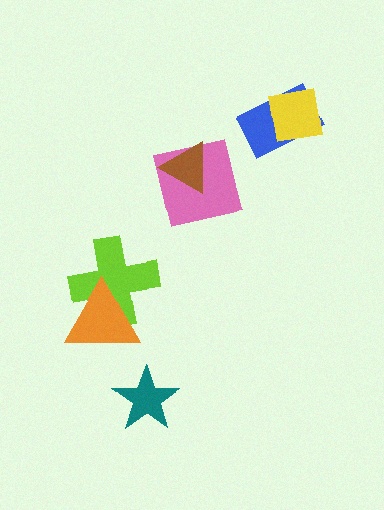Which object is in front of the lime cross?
The orange triangle is in front of the lime cross.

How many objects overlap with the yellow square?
1 object overlaps with the yellow square.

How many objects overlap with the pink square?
1 object overlaps with the pink square.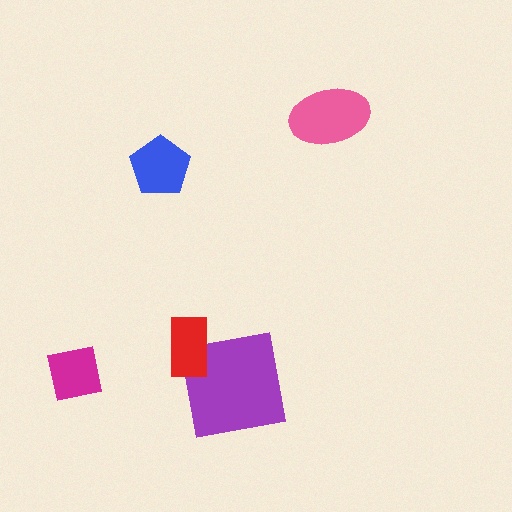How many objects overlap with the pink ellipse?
0 objects overlap with the pink ellipse.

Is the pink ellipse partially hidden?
No, no other shape covers it.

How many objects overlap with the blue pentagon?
0 objects overlap with the blue pentagon.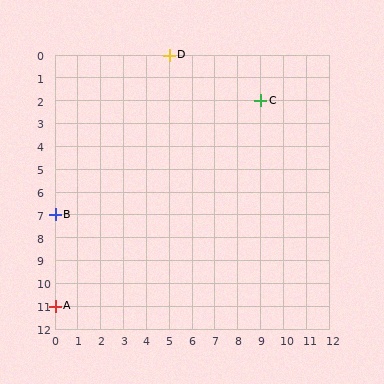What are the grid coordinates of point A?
Point A is at grid coordinates (0, 11).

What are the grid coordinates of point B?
Point B is at grid coordinates (0, 7).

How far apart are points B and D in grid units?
Points B and D are 5 columns and 7 rows apart (about 8.6 grid units diagonally).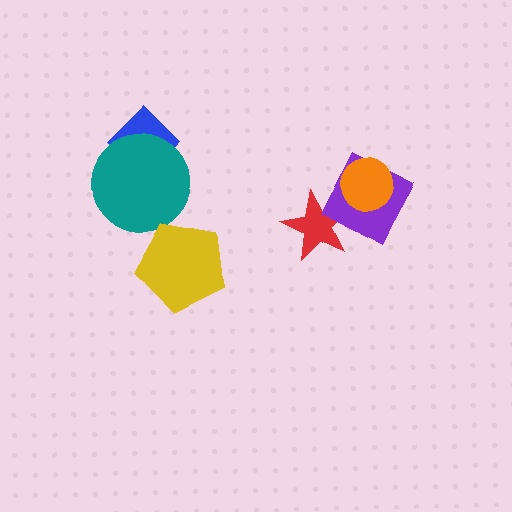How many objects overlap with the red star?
1 object overlaps with the red star.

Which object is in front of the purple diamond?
The orange circle is in front of the purple diamond.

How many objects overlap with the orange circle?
1 object overlaps with the orange circle.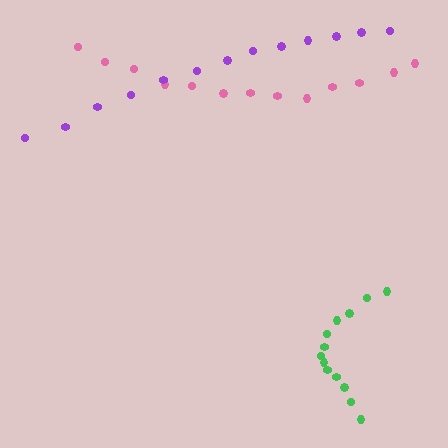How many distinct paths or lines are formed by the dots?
There are 3 distinct paths.